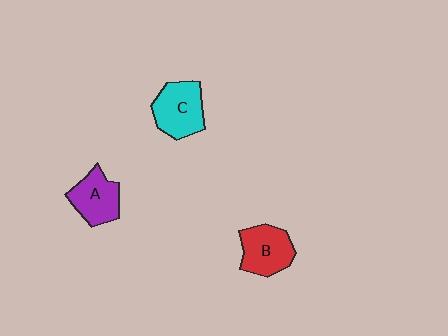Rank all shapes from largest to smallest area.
From largest to smallest: C (cyan), B (red), A (purple).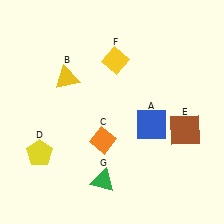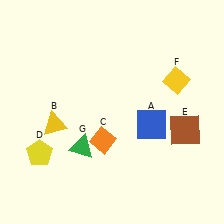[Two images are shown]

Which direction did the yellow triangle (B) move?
The yellow triangle (B) moved down.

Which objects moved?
The objects that moved are: the yellow triangle (B), the yellow diamond (F), the green triangle (G).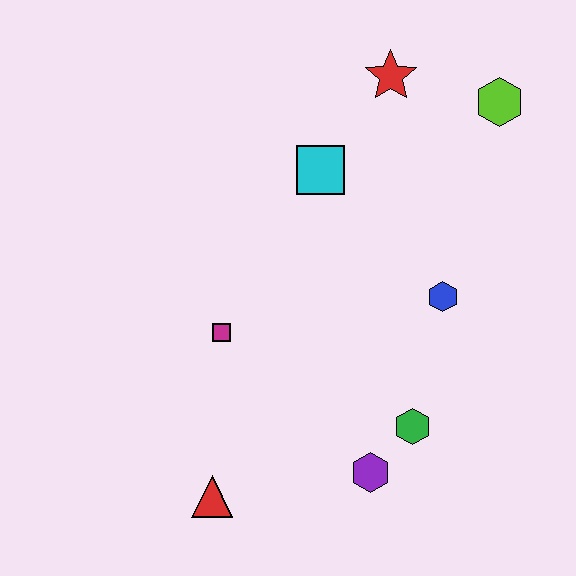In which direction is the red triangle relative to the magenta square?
The red triangle is below the magenta square.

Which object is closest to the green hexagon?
The purple hexagon is closest to the green hexagon.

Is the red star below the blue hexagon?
No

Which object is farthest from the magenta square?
The lime hexagon is farthest from the magenta square.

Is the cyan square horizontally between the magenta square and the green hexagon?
Yes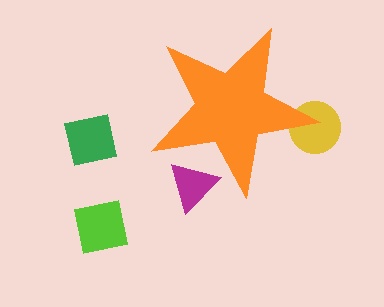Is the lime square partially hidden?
No, the lime square is fully visible.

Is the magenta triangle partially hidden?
Yes, the magenta triangle is partially hidden behind the orange star.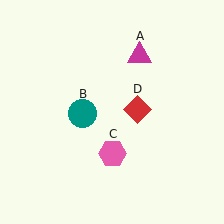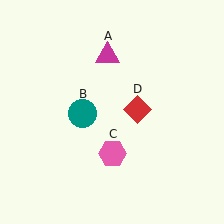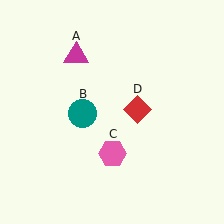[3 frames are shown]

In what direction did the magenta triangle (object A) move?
The magenta triangle (object A) moved left.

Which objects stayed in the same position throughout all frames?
Teal circle (object B) and pink hexagon (object C) and red diamond (object D) remained stationary.